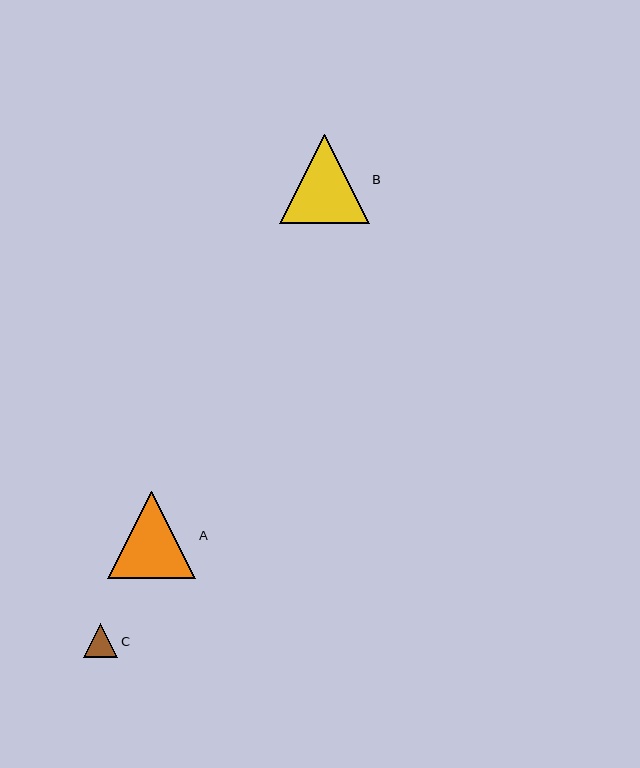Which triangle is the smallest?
Triangle C is the smallest with a size of approximately 34 pixels.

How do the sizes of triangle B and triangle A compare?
Triangle B and triangle A are approximately the same size.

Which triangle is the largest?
Triangle B is the largest with a size of approximately 90 pixels.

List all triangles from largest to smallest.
From largest to smallest: B, A, C.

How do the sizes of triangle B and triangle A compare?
Triangle B and triangle A are approximately the same size.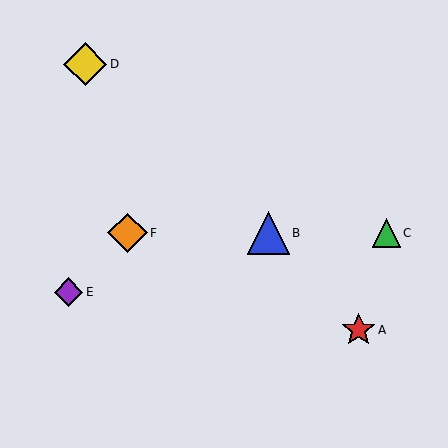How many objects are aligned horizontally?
3 objects (B, C, F) are aligned horizontally.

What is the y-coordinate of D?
Object D is at y≈64.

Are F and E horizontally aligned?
No, F is at y≈233 and E is at y≈292.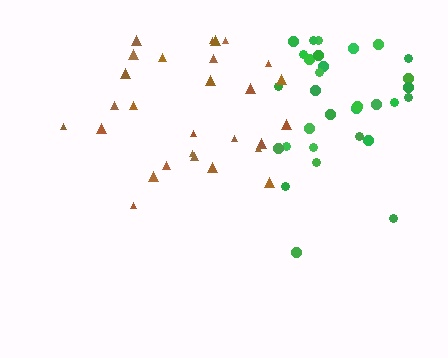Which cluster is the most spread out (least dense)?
Brown.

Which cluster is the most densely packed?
Green.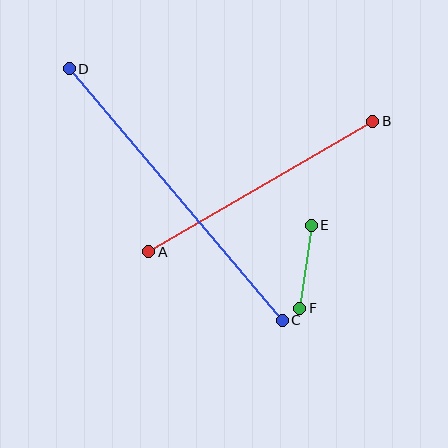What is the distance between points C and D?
The distance is approximately 330 pixels.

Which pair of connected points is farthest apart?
Points C and D are farthest apart.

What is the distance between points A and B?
The distance is approximately 259 pixels.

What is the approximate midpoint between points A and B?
The midpoint is at approximately (261, 186) pixels.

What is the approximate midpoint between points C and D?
The midpoint is at approximately (176, 195) pixels.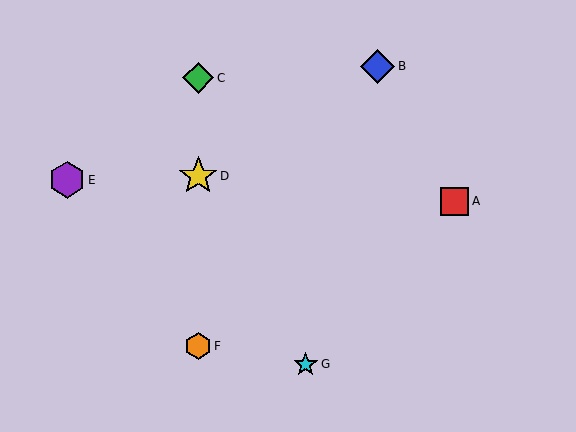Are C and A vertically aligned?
No, C is at x≈198 and A is at x≈455.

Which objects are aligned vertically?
Objects C, D, F are aligned vertically.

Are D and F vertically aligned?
Yes, both are at x≈198.